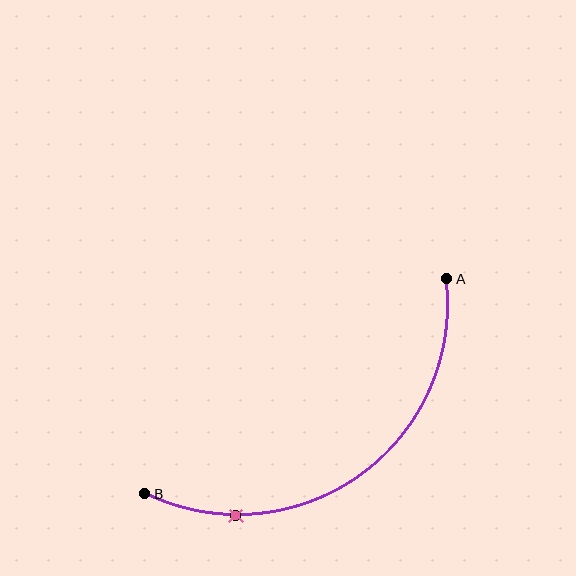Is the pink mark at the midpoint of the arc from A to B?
No. The pink mark lies on the arc but is closer to endpoint B. The arc midpoint would be at the point on the curve equidistant along the arc from both A and B.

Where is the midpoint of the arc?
The arc midpoint is the point on the curve farthest from the straight line joining A and B. It sits below and to the right of that line.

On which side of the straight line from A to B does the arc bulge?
The arc bulges below and to the right of the straight line connecting A and B.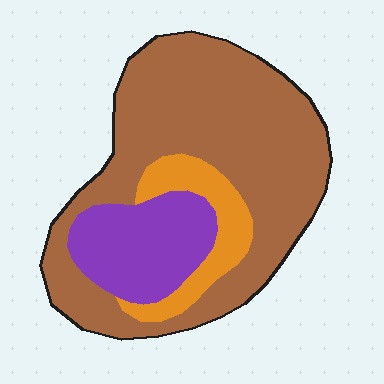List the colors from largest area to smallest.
From largest to smallest: brown, purple, orange.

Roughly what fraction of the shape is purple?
Purple covers 20% of the shape.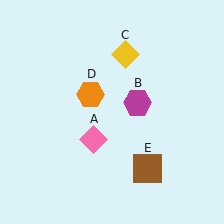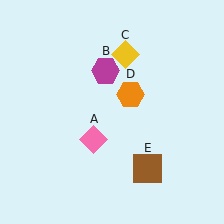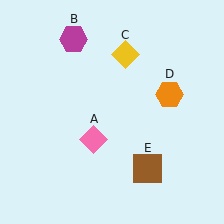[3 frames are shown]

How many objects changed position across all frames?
2 objects changed position: magenta hexagon (object B), orange hexagon (object D).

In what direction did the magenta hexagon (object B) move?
The magenta hexagon (object B) moved up and to the left.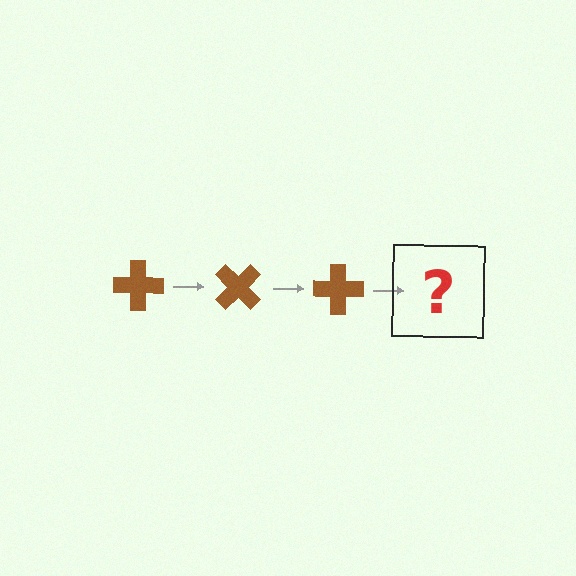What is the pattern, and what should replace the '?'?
The pattern is that the cross rotates 45 degrees each step. The '?' should be a brown cross rotated 135 degrees.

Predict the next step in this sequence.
The next step is a brown cross rotated 135 degrees.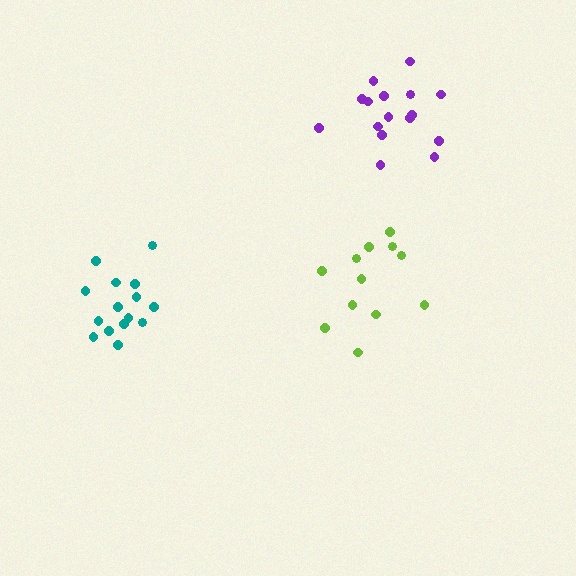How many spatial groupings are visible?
There are 3 spatial groupings.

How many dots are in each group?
Group 1: 15 dots, Group 2: 12 dots, Group 3: 16 dots (43 total).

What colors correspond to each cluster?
The clusters are colored: teal, lime, purple.